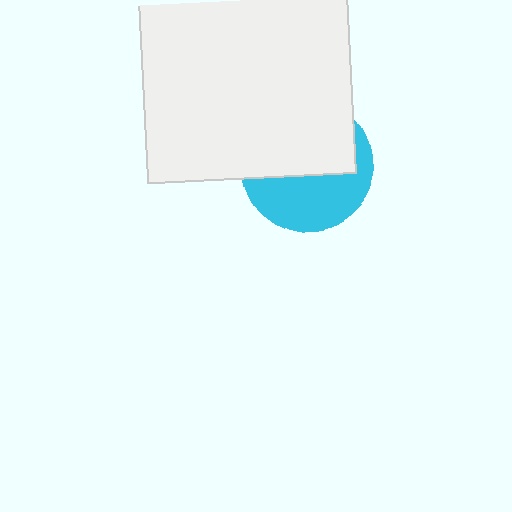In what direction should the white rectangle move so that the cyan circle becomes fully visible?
The white rectangle should move up. That is the shortest direction to clear the overlap and leave the cyan circle fully visible.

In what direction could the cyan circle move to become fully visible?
The cyan circle could move down. That would shift it out from behind the white rectangle entirely.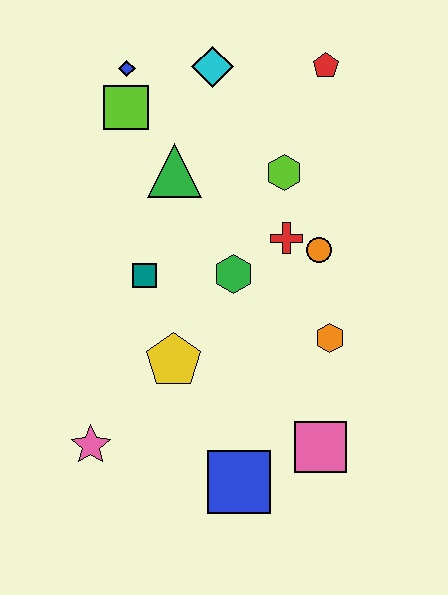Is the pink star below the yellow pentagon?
Yes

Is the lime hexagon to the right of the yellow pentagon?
Yes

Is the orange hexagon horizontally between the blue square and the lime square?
No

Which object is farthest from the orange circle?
The pink star is farthest from the orange circle.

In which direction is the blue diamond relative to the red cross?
The blue diamond is above the red cross.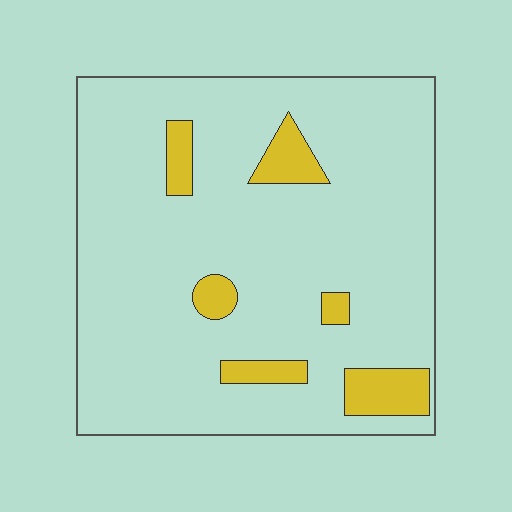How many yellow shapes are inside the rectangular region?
6.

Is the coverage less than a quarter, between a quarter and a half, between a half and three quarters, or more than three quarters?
Less than a quarter.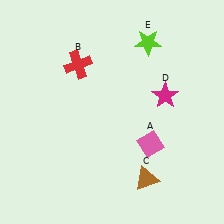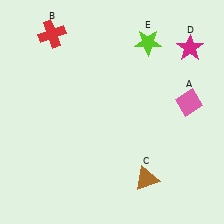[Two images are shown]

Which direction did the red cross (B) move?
The red cross (B) moved up.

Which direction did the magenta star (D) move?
The magenta star (D) moved up.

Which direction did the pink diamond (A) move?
The pink diamond (A) moved up.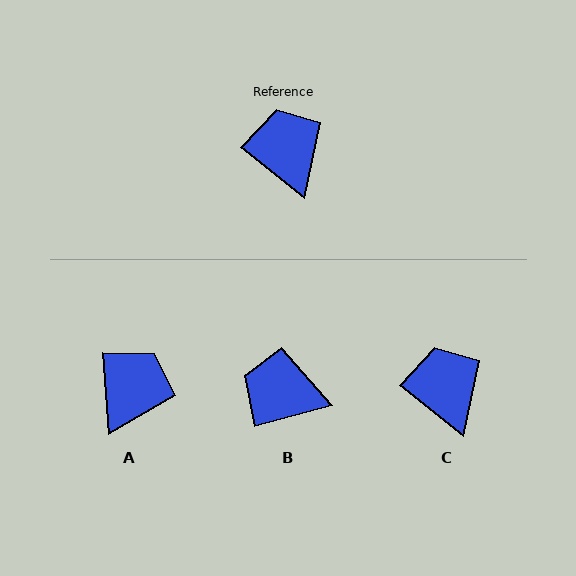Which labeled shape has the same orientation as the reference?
C.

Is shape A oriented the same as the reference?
No, it is off by about 47 degrees.